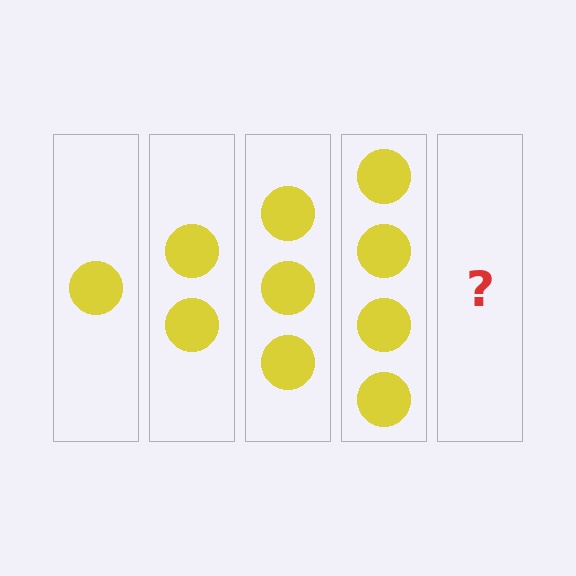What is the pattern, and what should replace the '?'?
The pattern is that each step adds one more circle. The '?' should be 5 circles.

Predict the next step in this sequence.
The next step is 5 circles.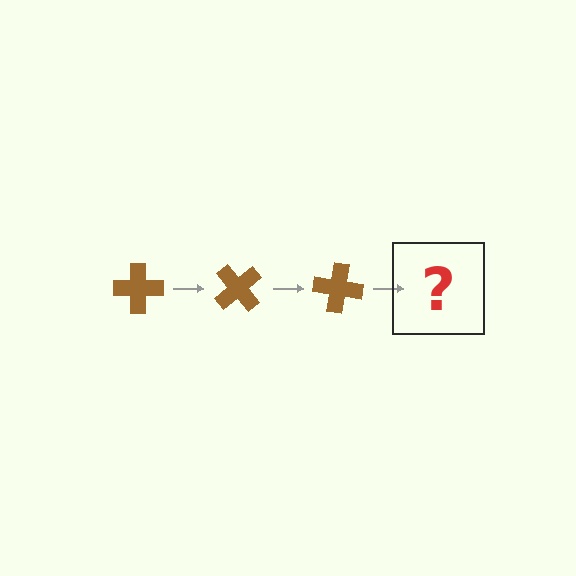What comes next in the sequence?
The next element should be a brown cross rotated 150 degrees.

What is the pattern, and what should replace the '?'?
The pattern is that the cross rotates 50 degrees each step. The '?' should be a brown cross rotated 150 degrees.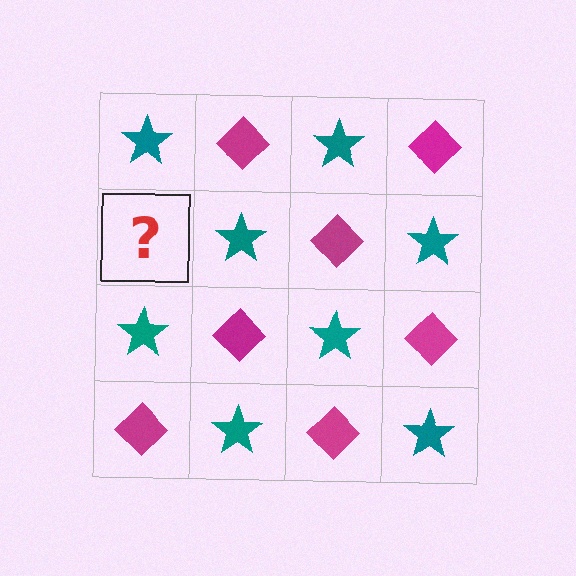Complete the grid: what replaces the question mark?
The question mark should be replaced with a magenta diamond.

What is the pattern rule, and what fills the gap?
The rule is that it alternates teal star and magenta diamond in a checkerboard pattern. The gap should be filled with a magenta diamond.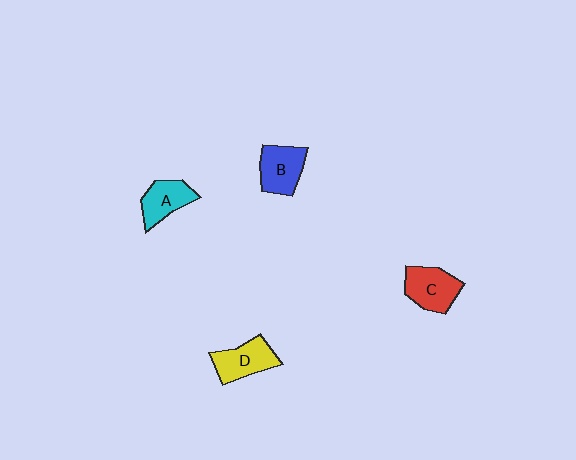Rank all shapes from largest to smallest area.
From largest to smallest: C (red), D (yellow), B (blue), A (cyan).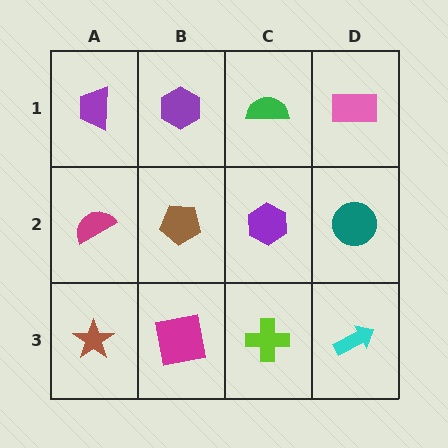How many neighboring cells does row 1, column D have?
2.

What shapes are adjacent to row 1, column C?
A purple hexagon (row 2, column C), a purple hexagon (row 1, column B), a pink rectangle (row 1, column D).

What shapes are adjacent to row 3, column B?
A brown pentagon (row 2, column B), a brown star (row 3, column A), a lime cross (row 3, column C).